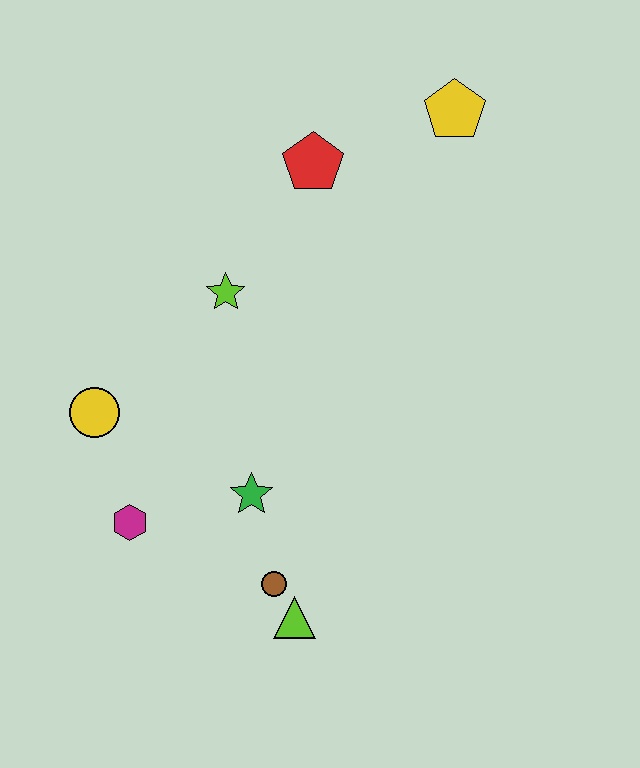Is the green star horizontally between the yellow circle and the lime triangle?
Yes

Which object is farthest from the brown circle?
The yellow pentagon is farthest from the brown circle.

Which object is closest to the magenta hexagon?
The yellow circle is closest to the magenta hexagon.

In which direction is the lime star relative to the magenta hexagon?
The lime star is above the magenta hexagon.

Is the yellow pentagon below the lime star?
No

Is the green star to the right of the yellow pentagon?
No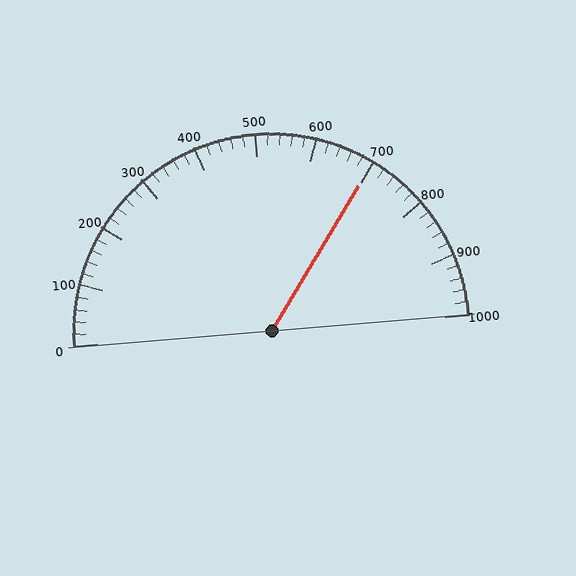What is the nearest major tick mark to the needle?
The nearest major tick mark is 700.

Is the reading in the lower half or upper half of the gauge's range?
The reading is in the upper half of the range (0 to 1000).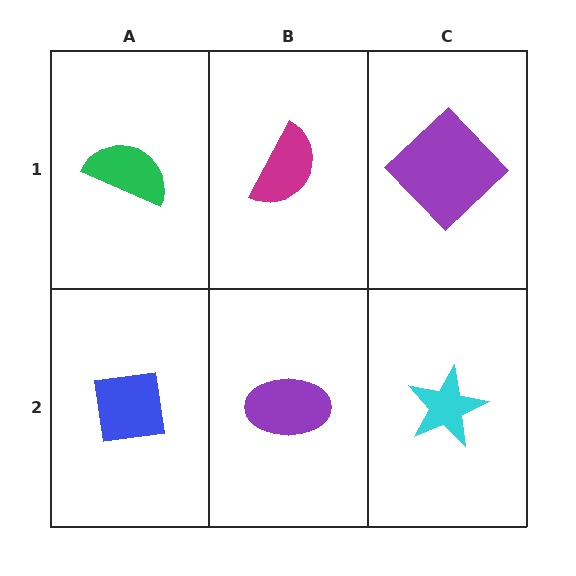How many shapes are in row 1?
3 shapes.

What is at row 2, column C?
A cyan star.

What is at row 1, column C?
A purple diamond.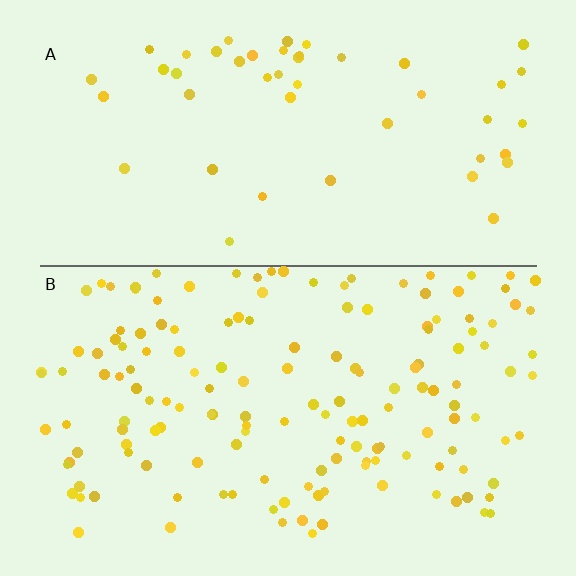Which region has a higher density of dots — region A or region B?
B (the bottom).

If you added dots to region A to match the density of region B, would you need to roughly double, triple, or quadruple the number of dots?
Approximately triple.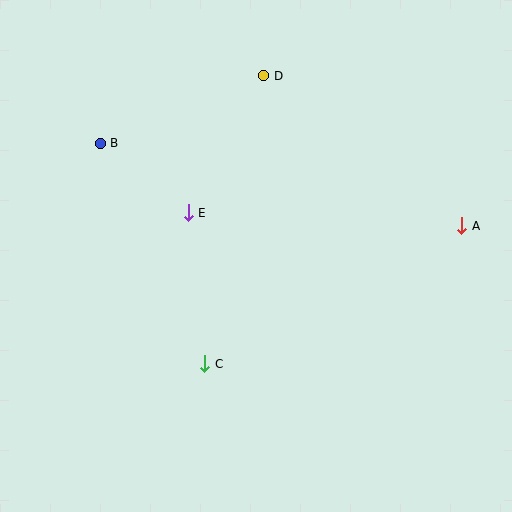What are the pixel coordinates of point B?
Point B is at (100, 143).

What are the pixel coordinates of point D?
Point D is at (264, 76).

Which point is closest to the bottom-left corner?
Point C is closest to the bottom-left corner.